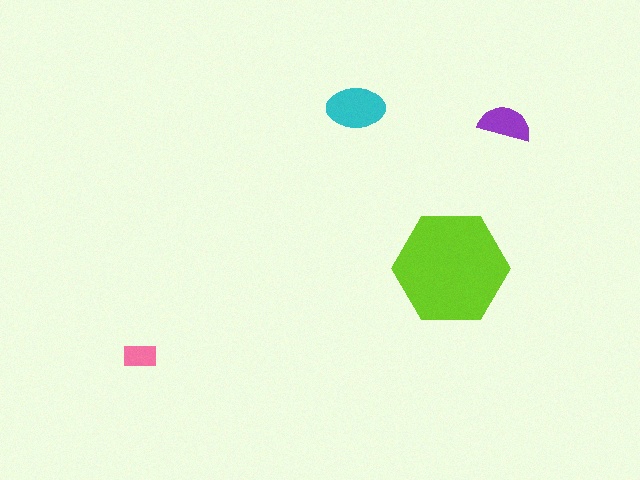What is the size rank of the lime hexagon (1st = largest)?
1st.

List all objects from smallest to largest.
The pink rectangle, the purple semicircle, the cyan ellipse, the lime hexagon.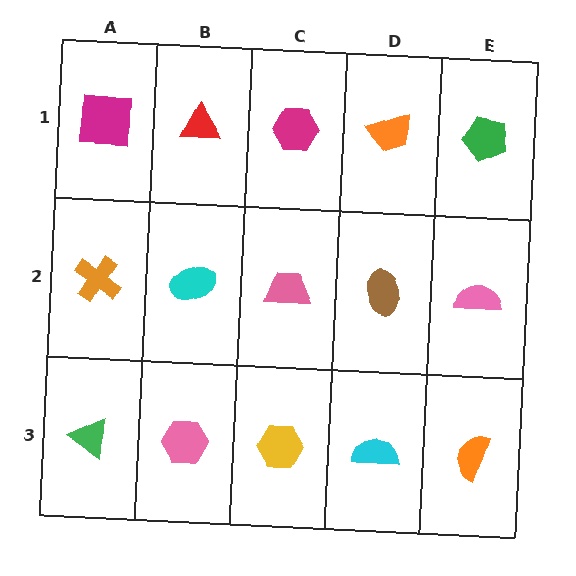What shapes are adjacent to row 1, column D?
A brown ellipse (row 2, column D), a magenta hexagon (row 1, column C), a green pentagon (row 1, column E).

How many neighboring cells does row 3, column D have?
3.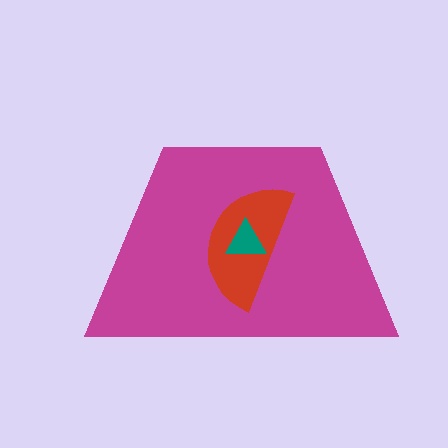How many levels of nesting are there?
3.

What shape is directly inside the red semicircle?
The teal triangle.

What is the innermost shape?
The teal triangle.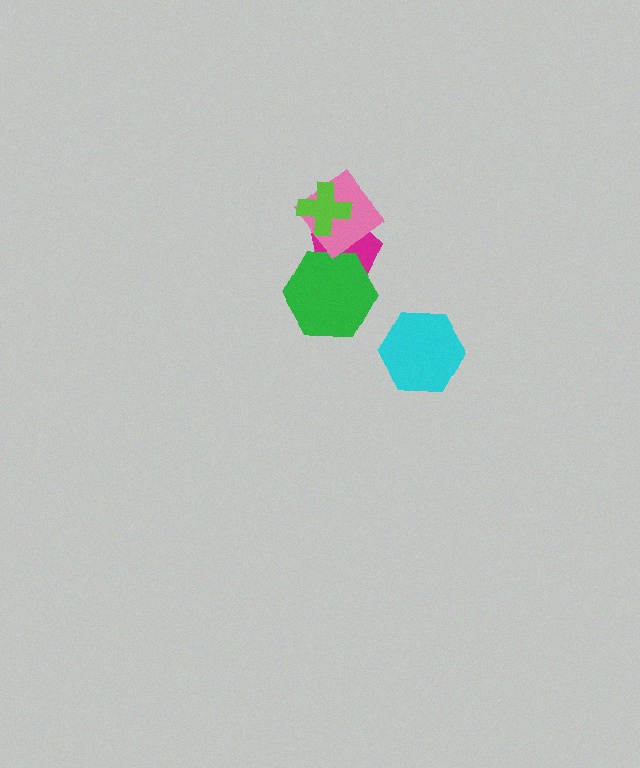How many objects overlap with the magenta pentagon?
3 objects overlap with the magenta pentagon.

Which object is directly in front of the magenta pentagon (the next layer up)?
The green hexagon is directly in front of the magenta pentagon.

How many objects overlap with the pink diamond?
3 objects overlap with the pink diamond.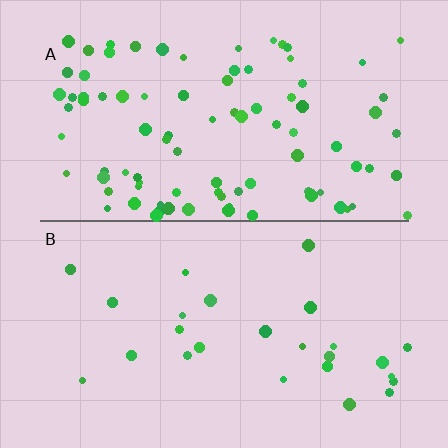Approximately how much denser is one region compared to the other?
Approximately 3.5× — region A over region B.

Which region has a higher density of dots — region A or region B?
A (the top).